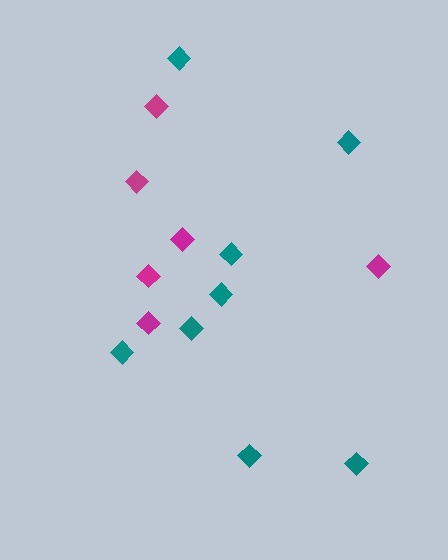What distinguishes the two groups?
There are 2 groups: one group of magenta diamonds (6) and one group of teal diamonds (8).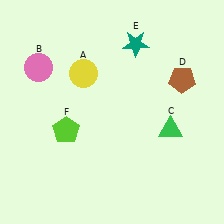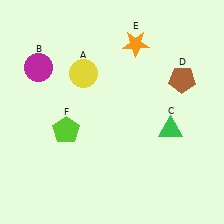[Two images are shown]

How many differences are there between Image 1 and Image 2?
There are 2 differences between the two images.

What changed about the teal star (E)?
In Image 1, E is teal. In Image 2, it changed to orange.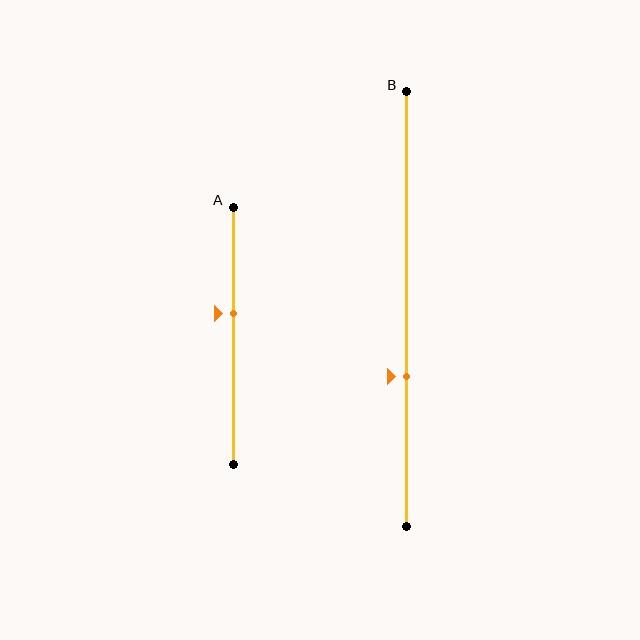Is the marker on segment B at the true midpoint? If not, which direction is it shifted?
No, the marker on segment B is shifted downward by about 16% of the segment length.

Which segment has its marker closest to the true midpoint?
Segment A has its marker closest to the true midpoint.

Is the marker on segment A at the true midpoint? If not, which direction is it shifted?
No, the marker on segment A is shifted upward by about 9% of the segment length.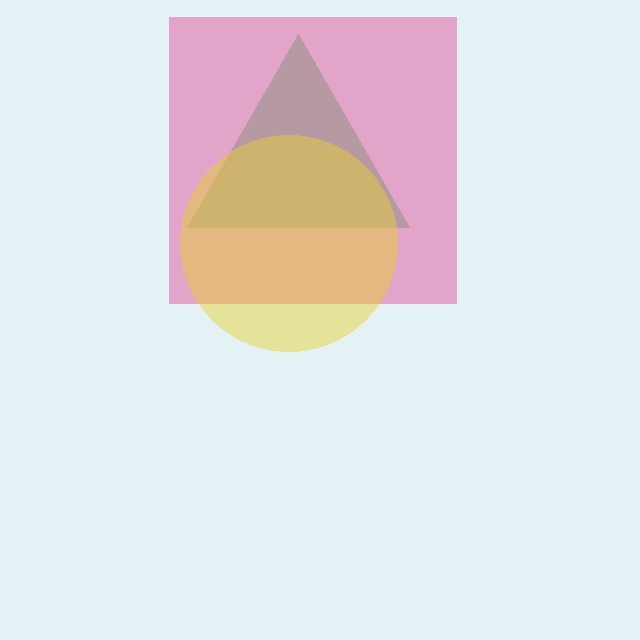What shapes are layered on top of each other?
The layered shapes are: a green triangle, a pink square, a yellow circle.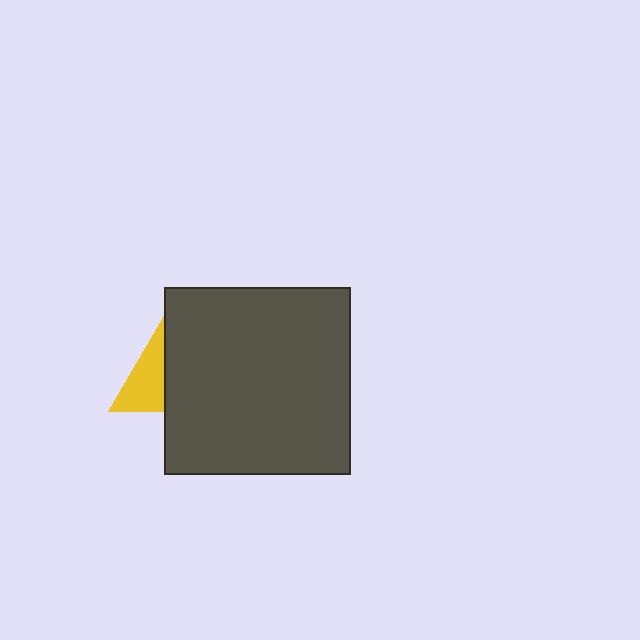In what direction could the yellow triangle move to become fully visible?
The yellow triangle could move left. That would shift it out from behind the dark gray square entirely.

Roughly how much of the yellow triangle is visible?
A small part of it is visible (roughly 44%).